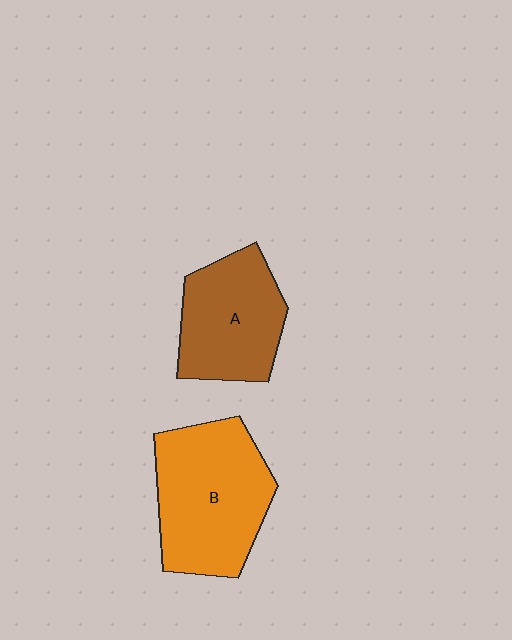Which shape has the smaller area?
Shape A (brown).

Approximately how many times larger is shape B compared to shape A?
Approximately 1.3 times.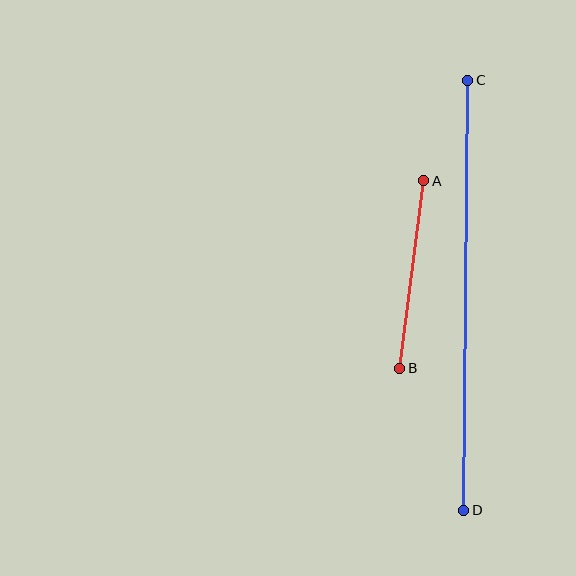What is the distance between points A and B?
The distance is approximately 189 pixels.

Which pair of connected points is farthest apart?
Points C and D are farthest apart.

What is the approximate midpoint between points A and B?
The midpoint is at approximately (412, 275) pixels.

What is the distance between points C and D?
The distance is approximately 430 pixels.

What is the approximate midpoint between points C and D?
The midpoint is at approximately (466, 295) pixels.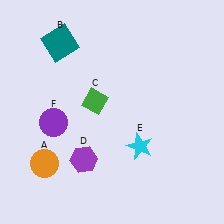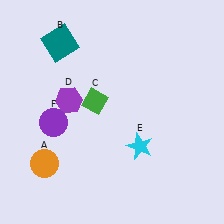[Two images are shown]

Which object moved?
The purple hexagon (D) moved up.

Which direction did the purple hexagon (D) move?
The purple hexagon (D) moved up.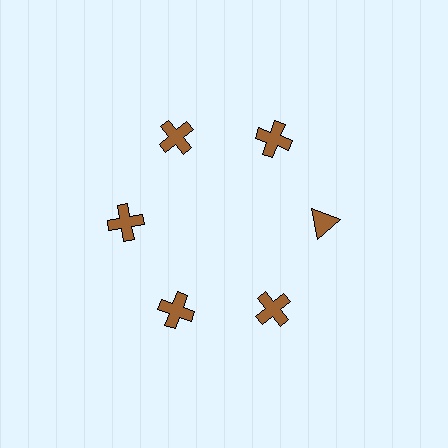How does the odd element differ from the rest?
It has a different shape: triangle instead of cross.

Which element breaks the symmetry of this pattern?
The brown triangle at roughly the 3 o'clock position breaks the symmetry. All other shapes are brown crosses.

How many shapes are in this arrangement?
There are 6 shapes arranged in a ring pattern.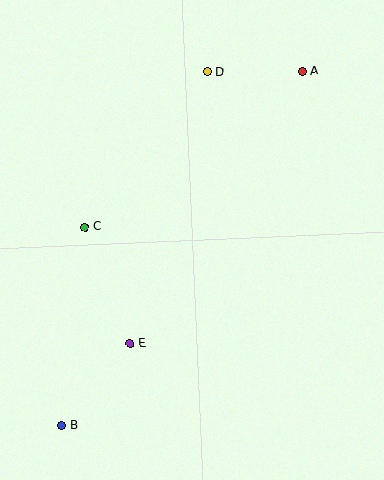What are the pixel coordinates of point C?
Point C is at (85, 227).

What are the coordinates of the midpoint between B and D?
The midpoint between B and D is at (135, 249).